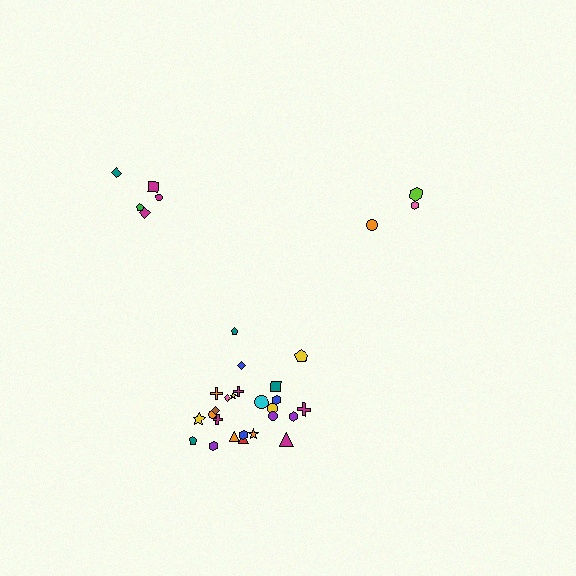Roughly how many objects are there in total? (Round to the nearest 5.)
Roughly 35 objects in total.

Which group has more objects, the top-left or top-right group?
The top-left group.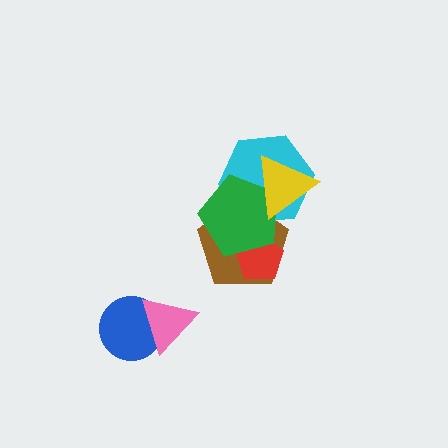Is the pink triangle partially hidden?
No, no other shape covers it.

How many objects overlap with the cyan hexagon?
3 objects overlap with the cyan hexagon.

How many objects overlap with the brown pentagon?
4 objects overlap with the brown pentagon.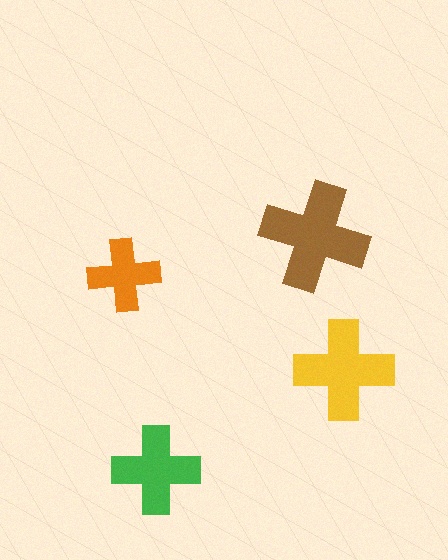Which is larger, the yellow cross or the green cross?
The yellow one.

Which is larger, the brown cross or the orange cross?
The brown one.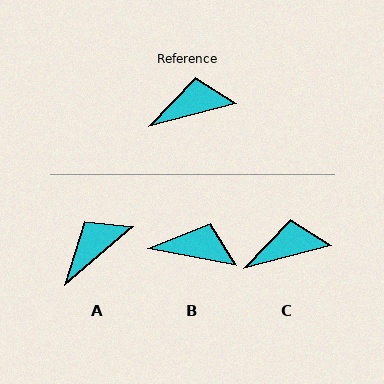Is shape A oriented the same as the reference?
No, it is off by about 26 degrees.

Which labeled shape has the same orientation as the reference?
C.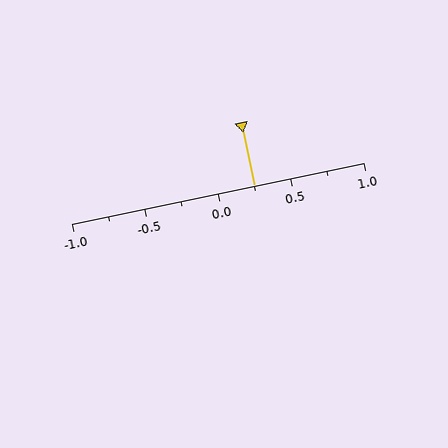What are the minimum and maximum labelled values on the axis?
The axis runs from -1.0 to 1.0.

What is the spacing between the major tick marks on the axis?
The major ticks are spaced 0.5 apart.